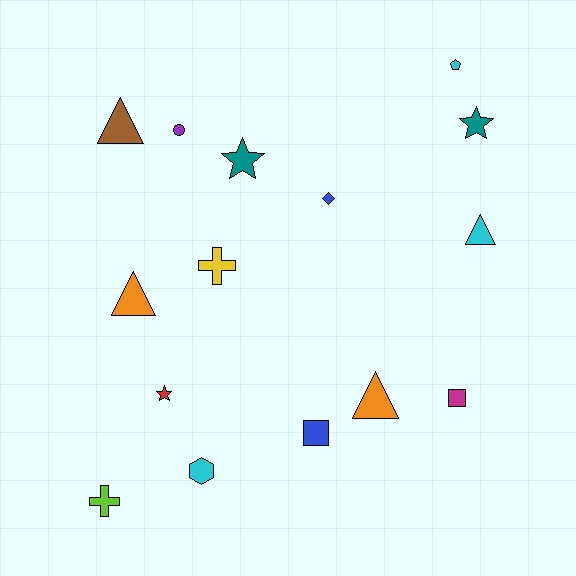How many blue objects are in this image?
There are 2 blue objects.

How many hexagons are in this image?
There is 1 hexagon.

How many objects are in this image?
There are 15 objects.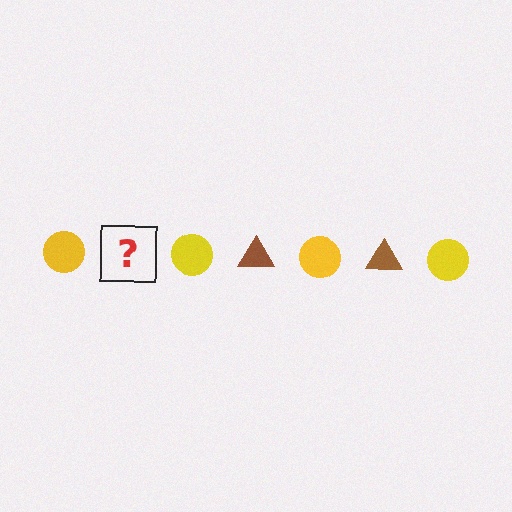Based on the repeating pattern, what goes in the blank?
The blank should be a brown triangle.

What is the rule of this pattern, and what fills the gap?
The rule is that the pattern alternates between yellow circle and brown triangle. The gap should be filled with a brown triangle.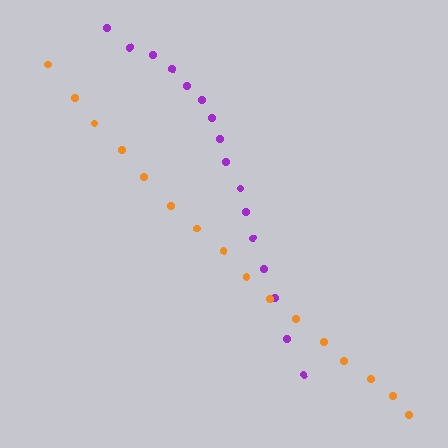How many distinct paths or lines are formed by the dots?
There are 2 distinct paths.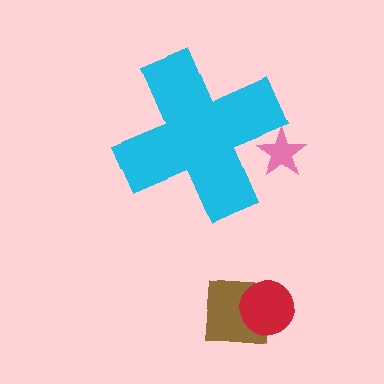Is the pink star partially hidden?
Yes, the pink star is partially hidden behind the cyan cross.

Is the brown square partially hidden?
No, the brown square is fully visible.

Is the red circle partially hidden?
No, the red circle is fully visible.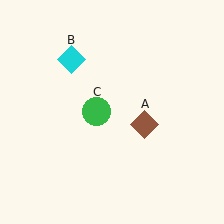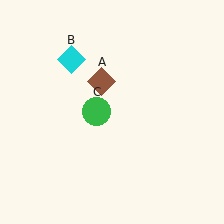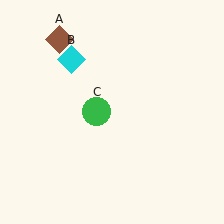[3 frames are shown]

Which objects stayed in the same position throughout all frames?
Cyan diamond (object B) and green circle (object C) remained stationary.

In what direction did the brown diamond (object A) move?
The brown diamond (object A) moved up and to the left.